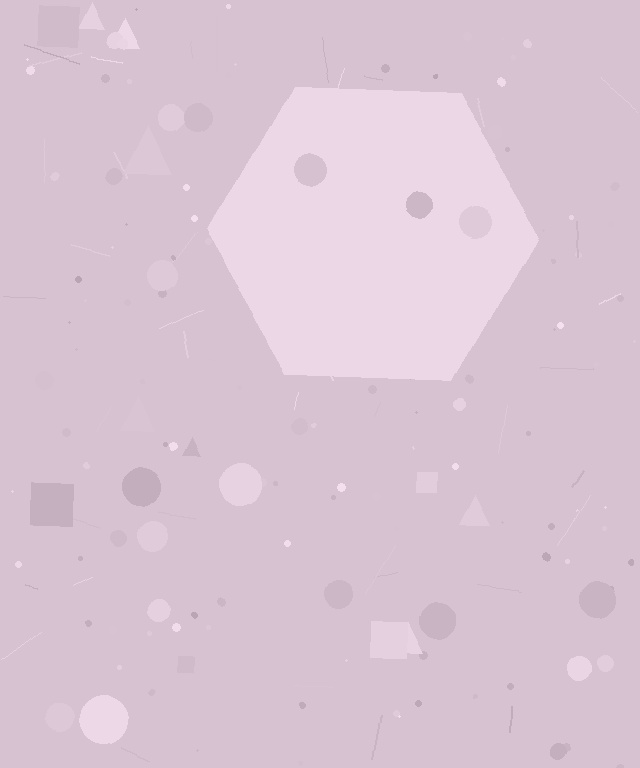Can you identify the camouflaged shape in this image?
The camouflaged shape is a hexagon.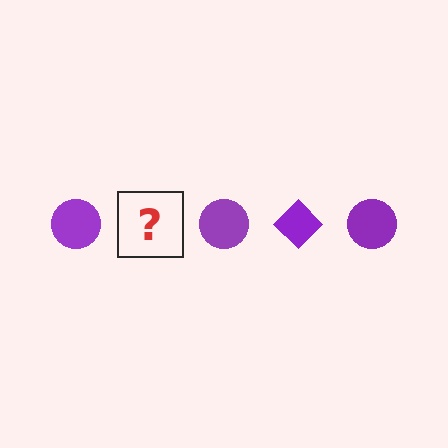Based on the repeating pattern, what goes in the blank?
The blank should be a purple diamond.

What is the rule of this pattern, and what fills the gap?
The rule is that the pattern cycles through circle, diamond shapes in purple. The gap should be filled with a purple diamond.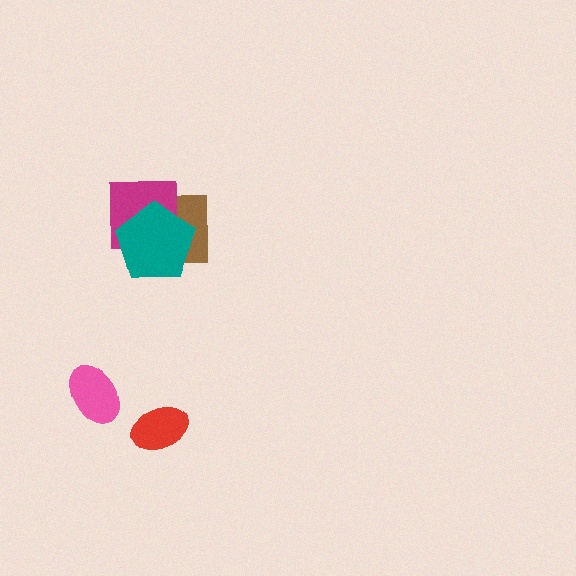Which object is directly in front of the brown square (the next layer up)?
The magenta square is directly in front of the brown square.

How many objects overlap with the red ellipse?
0 objects overlap with the red ellipse.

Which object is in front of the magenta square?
The teal pentagon is in front of the magenta square.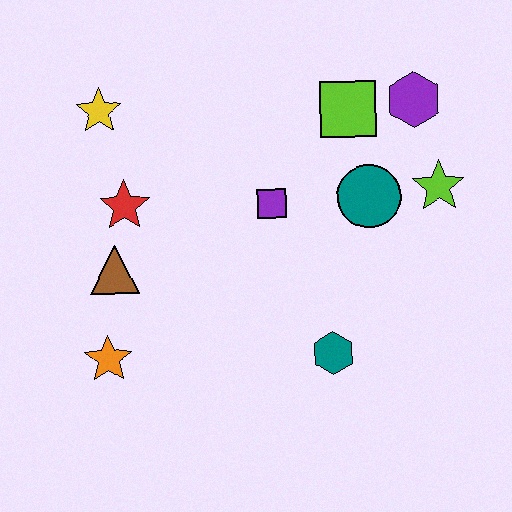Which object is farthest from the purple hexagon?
The orange star is farthest from the purple hexagon.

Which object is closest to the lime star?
The teal circle is closest to the lime star.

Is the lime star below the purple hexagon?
Yes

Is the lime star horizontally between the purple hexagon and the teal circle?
No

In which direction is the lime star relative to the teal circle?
The lime star is to the right of the teal circle.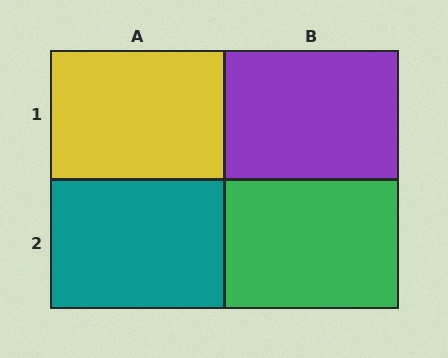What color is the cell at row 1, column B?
Purple.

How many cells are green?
1 cell is green.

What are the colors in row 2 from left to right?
Teal, green.